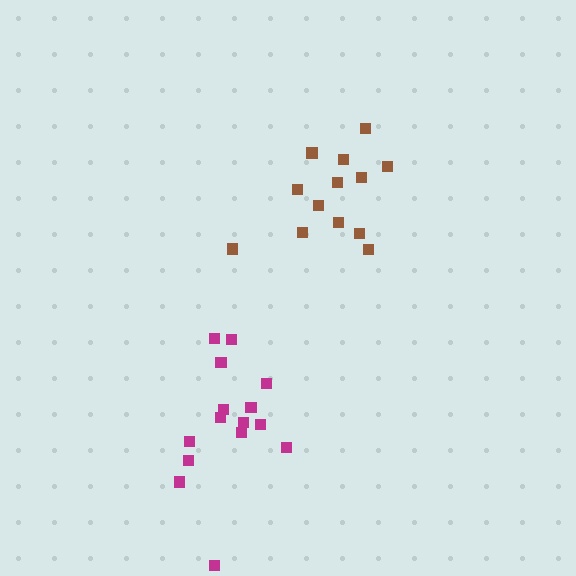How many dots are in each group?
Group 1: 15 dots, Group 2: 13 dots (28 total).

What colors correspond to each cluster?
The clusters are colored: magenta, brown.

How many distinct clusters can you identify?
There are 2 distinct clusters.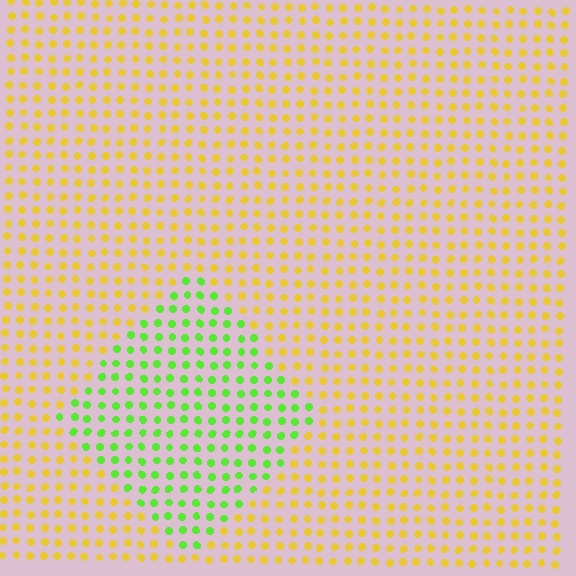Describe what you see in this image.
The image is filled with small yellow elements in a uniform arrangement. A diamond-shaped region is visible where the elements are tinted to a slightly different hue, forming a subtle color boundary.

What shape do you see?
I see a diamond.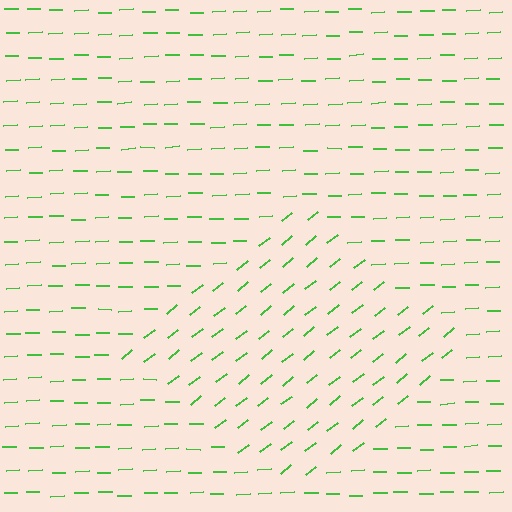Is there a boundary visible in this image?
Yes, there is a texture boundary formed by a change in line orientation.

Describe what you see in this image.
The image is filled with small green line segments. A diamond region in the image has lines oriented differently from the surrounding lines, creating a visible texture boundary.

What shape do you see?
I see a diamond.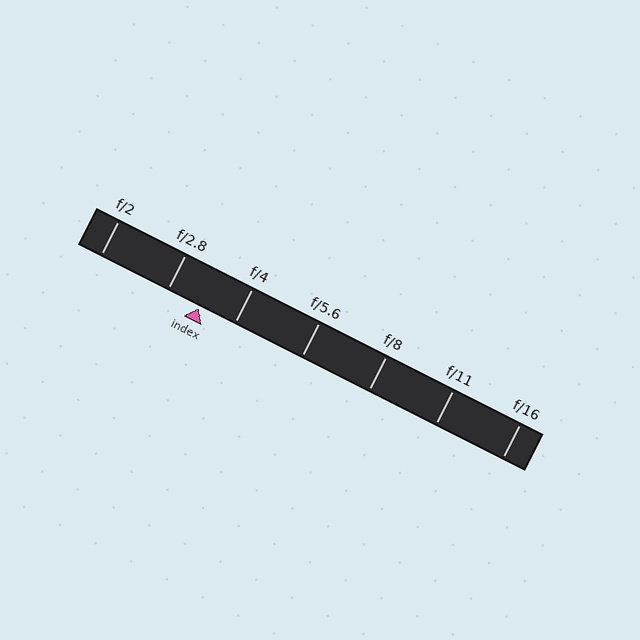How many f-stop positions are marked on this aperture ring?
There are 7 f-stop positions marked.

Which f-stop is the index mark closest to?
The index mark is closest to f/2.8.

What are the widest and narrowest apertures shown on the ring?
The widest aperture shown is f/2 and the narrowest is f/16.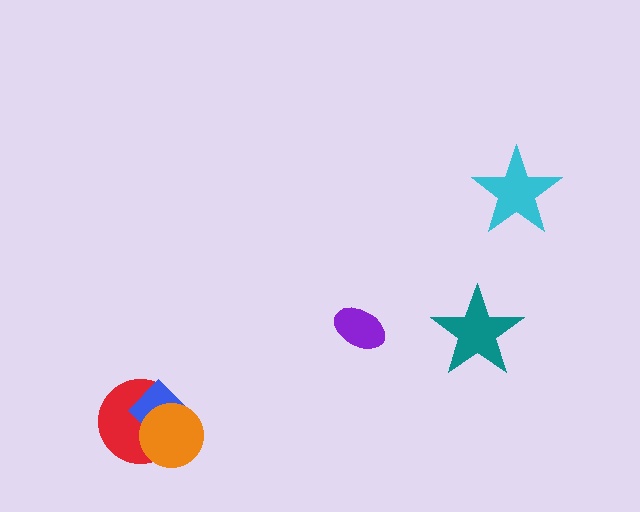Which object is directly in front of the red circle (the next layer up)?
The blue diamond is directly in front of the red circle.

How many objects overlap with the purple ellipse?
0 objects overlap with the purple ellipse.